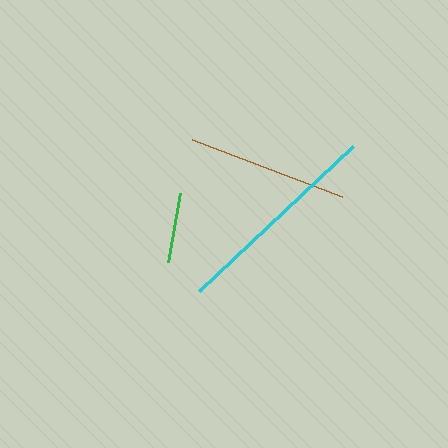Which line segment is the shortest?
The green line is the shortest at approximately 70 pixels.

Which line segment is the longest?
The cyan line is the longest at approximately 212 pixels.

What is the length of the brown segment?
The brown segment is approximately 160 pixels long.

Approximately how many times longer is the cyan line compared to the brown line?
The cyan line is approximately 1.3 times the length of the brown line.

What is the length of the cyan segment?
The cyan segment is approximately 212 pixels long.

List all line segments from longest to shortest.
From longest to shortest: cyan, brown, green.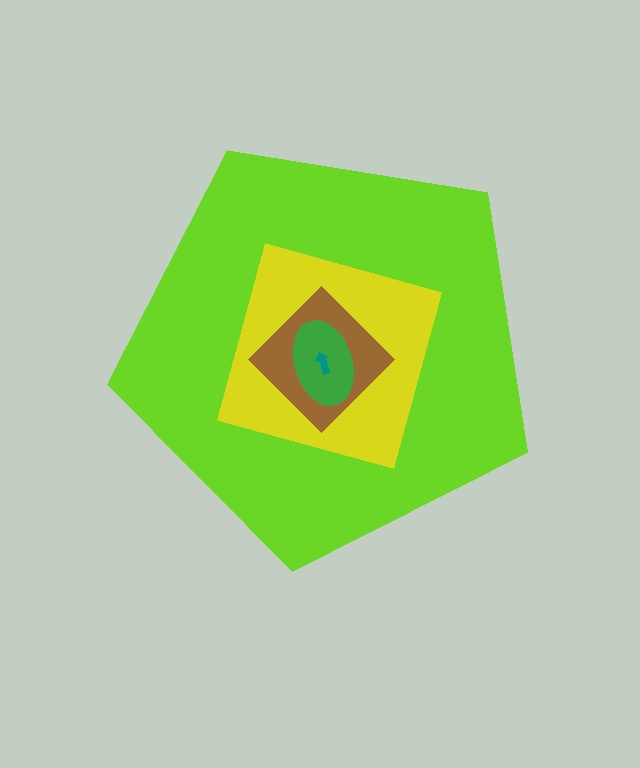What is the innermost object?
The teal arrow.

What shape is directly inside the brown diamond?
The green ellipse.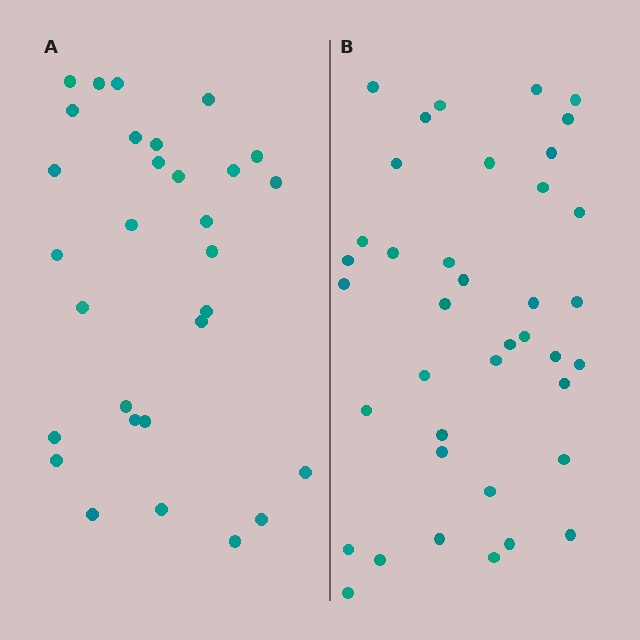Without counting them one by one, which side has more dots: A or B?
Region B (the right region) has more dots.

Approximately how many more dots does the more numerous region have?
Region B has roughly 8 or so more dots than region A.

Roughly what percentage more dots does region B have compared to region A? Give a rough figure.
About 30% more.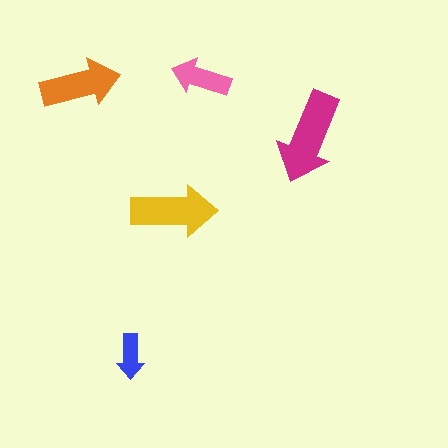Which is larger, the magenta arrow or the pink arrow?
The magenta one.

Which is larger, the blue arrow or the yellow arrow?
The yellow one.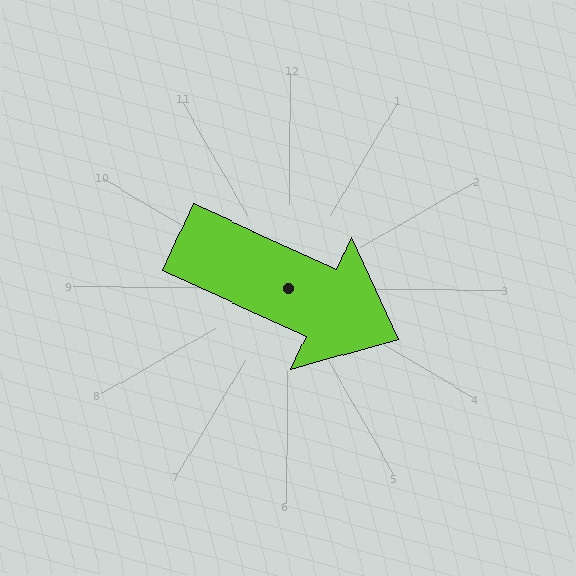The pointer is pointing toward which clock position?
Roughly 4 o'clock.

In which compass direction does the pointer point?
Southeast.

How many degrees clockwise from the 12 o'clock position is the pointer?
Approximately 114 degrees.